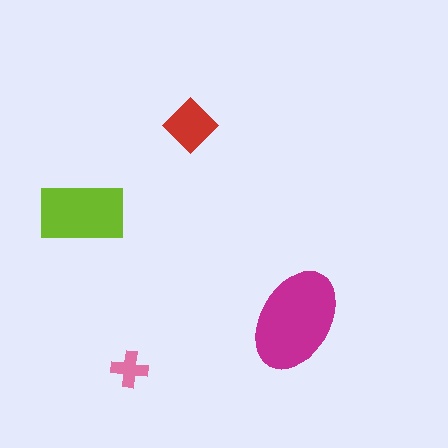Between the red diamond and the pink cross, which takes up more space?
The red diamond.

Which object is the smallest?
The pink cross.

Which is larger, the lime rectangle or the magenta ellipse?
The magenta ellipse.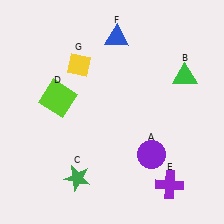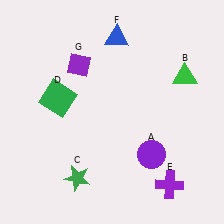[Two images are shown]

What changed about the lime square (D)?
In Image 1, D is lime. In Image 2, it changed to green.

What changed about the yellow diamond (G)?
In Image 1, G is yellow. In Image 2, it changed to purple.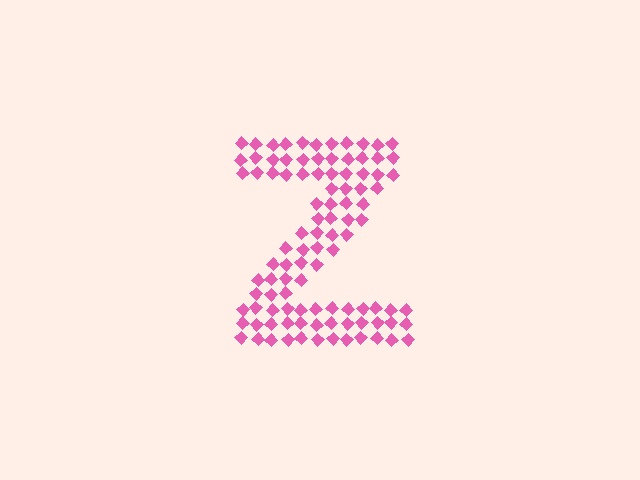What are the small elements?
The small elements are diamonds.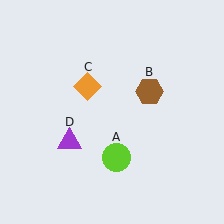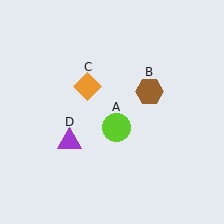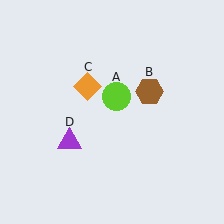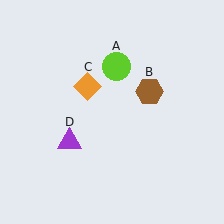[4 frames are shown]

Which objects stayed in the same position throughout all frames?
Brown hexagon (object B) and orange diamond (object C) and purple triangle (object D) remained stationary.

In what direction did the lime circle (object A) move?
The lime circle (object A) moved up.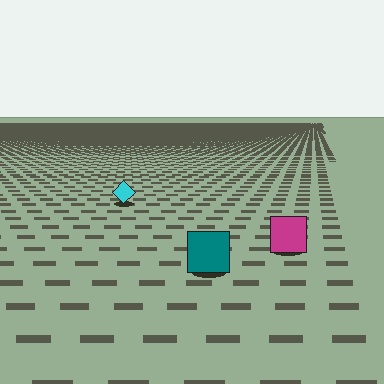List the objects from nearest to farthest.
From nearest to farthest: the teal square, the magenta square, the cyan diamond.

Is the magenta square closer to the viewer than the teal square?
No. The teal square is closer — you can tell from the texture gradient: the ground texture is coarser near it.